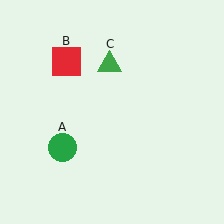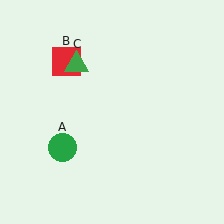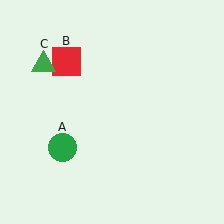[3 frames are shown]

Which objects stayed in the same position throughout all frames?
Green circle (object A) and red square (object B) remained stationary.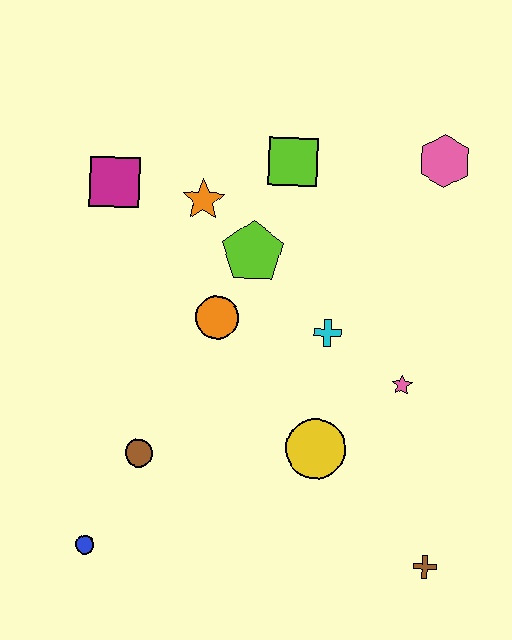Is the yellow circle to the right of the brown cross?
No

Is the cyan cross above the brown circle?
Yes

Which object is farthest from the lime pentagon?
The brown cross is farthest from the lime pentagon.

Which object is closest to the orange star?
The lime pentagon is closest to the orange star.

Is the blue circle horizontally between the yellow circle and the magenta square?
No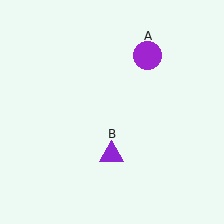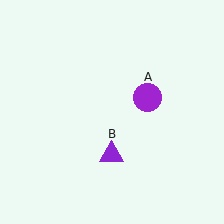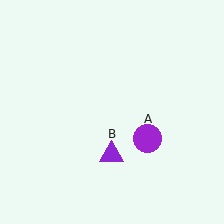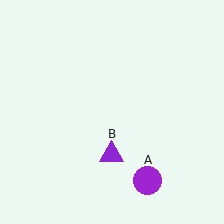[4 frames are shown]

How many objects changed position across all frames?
1 object changed position: purple circle (object A).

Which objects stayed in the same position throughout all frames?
Purple triangle (object B) remained stationary.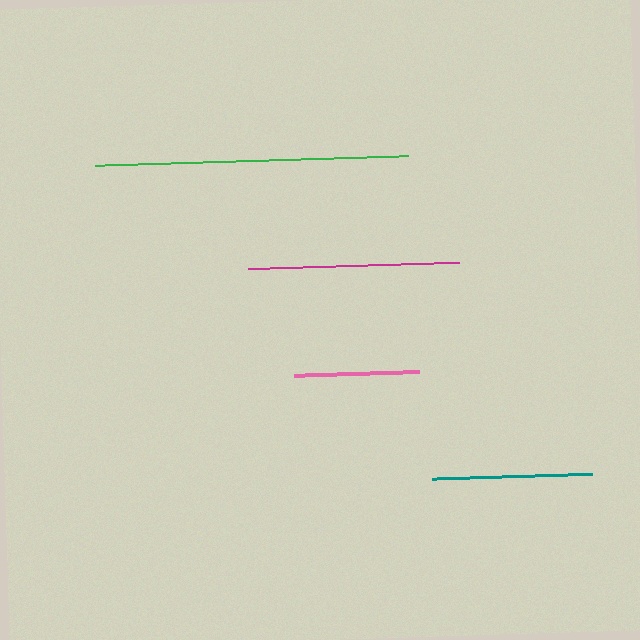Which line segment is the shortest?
The pink line is the shortest at approximately 125 pixels.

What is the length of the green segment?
The green segment is approximately 313 pixels long.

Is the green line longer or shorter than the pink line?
The green line is longer than the pink line.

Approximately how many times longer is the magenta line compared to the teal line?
The magenta line is approximately 1.3 times the length of the teal line.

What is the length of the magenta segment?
The magenta segment is approximately 211 pixels long.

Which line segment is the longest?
The green line is the longest at approximately 313 pixels.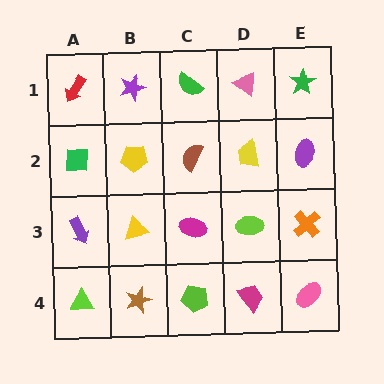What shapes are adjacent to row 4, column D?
A lime ellipse (row 3, column D), a lime pentagon (row 4, column C), a pink ellipse (row 4, column E).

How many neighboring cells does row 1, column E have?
2.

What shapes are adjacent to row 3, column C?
A brown semicircle (row 2, column C), a lime pentagon (row 4, column C), a yellow triangle (row 3, column B), a lime ellipse (row 3, column D).